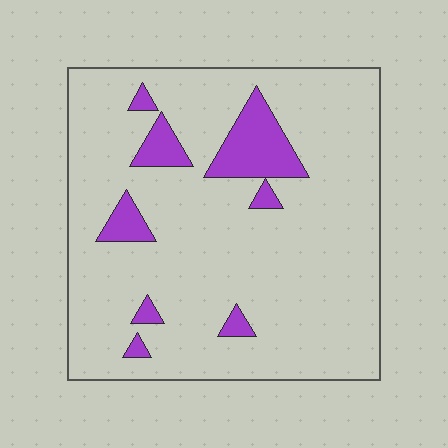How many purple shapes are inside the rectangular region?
8.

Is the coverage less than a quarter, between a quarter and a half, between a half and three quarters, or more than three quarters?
Less than a quarter.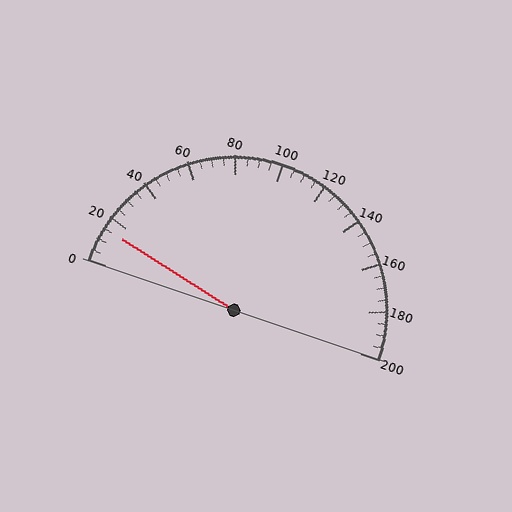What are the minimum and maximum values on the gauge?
The gauge ranges from 0 to 200.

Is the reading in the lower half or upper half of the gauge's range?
The reading is in the lower half of the range (0 to 200).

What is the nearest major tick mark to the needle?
The nearest major tick mark is 20.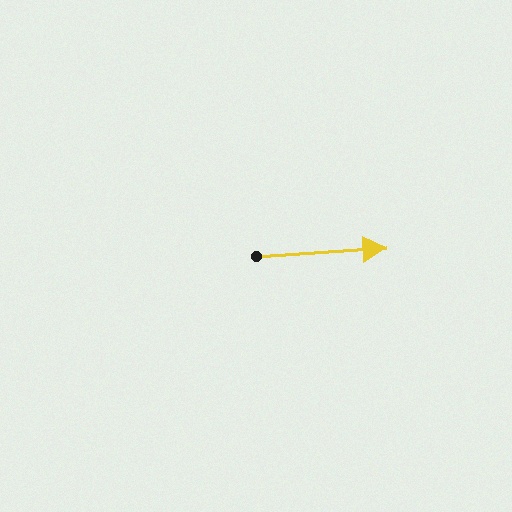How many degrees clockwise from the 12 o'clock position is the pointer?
Approximately 86 degrees.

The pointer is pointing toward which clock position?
Roughly 3 o'clock.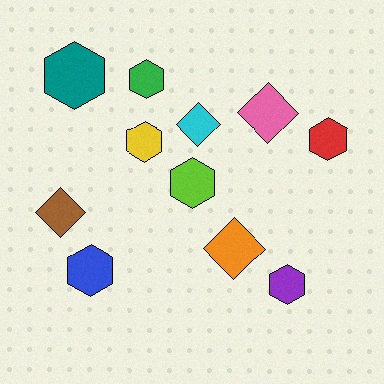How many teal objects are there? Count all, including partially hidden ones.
There is 1 teal object.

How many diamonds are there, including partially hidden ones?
There are 4 diamonds.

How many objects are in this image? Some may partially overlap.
There are 11 objects.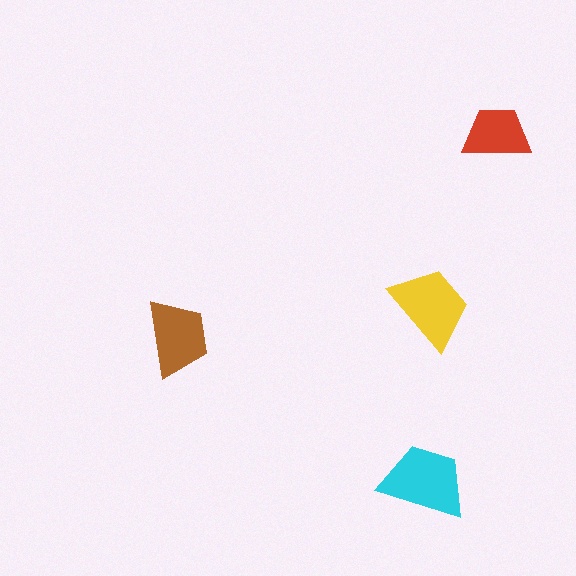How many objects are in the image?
There are 4 objects in the image.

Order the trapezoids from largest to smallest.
the cyan one, the yellow one, the brown one, the red one.